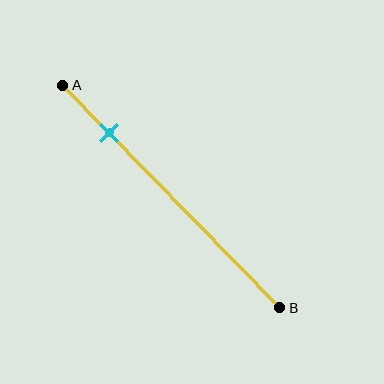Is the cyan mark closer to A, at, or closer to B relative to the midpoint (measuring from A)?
The cyan mark is closer to point A than the midpoint of segment AB.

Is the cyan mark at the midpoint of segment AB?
No, the mark is at about 20% from A, not at the 50% midpoint.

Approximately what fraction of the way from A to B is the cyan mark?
The cyan mark is approximately 20% of the way from A to B.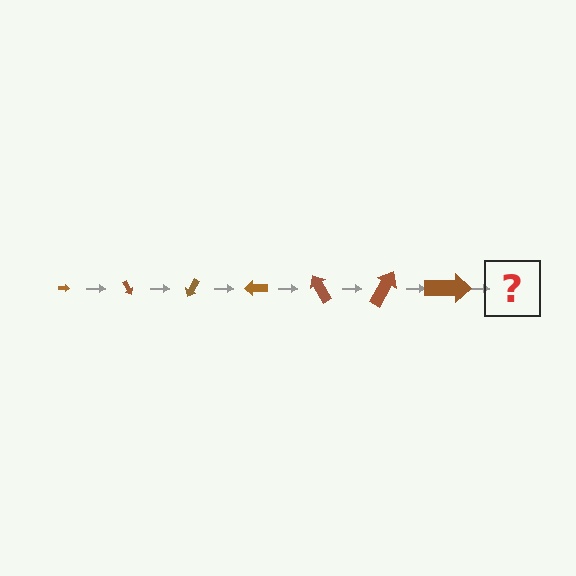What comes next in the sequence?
The next element should be an arrow, larger than the previous one and rotated 420 degrees from the start.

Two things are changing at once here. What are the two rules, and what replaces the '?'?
The two rules are that the arrow grows larger each step and it rotates 60 degrees each step. The '?' should be an arrow, larger than the previous one and rotated 420 degrees from the start.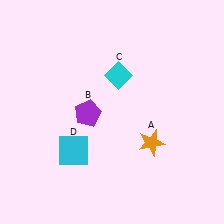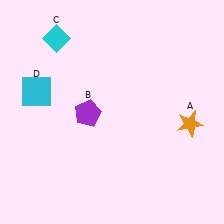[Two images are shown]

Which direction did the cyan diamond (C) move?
The cyan diamond (C) moved left.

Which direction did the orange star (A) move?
The orange star (A) moved right.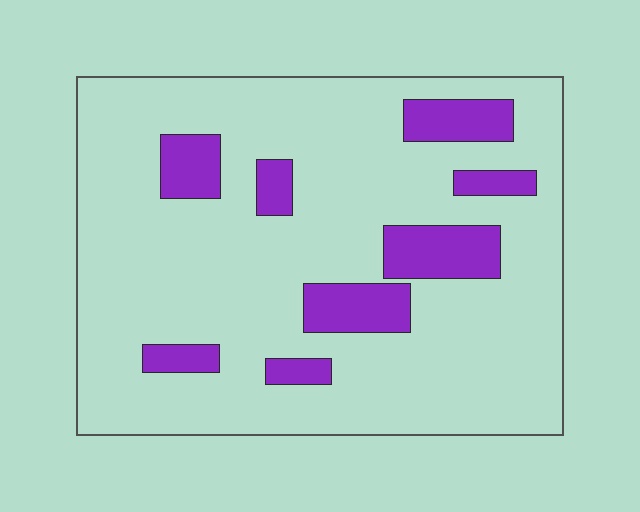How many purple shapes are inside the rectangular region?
8.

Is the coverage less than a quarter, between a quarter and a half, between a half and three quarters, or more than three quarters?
Less than a quarter.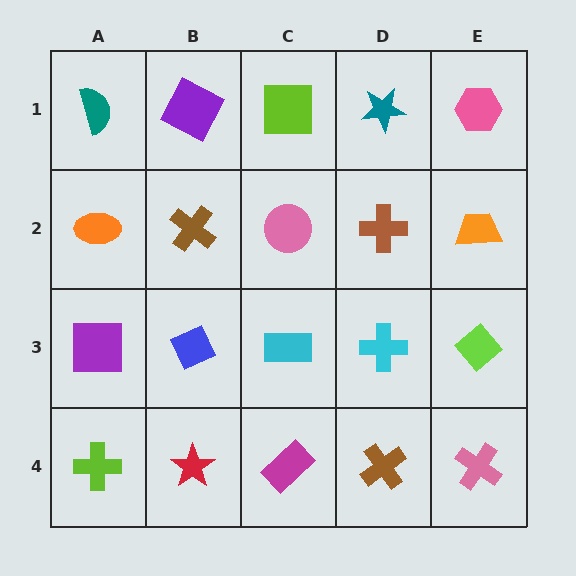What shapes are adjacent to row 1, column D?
A brown cross (row 2, column D), a lime square (row 1, column C), a pink hexagon (row 1, column E).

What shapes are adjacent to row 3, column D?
A brown cross (row 2, column D), a brown cross (row 4, column D), a cyan rectangle (row 3, column C), a lime diamond (row 3, column E).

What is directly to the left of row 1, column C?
A purple square.